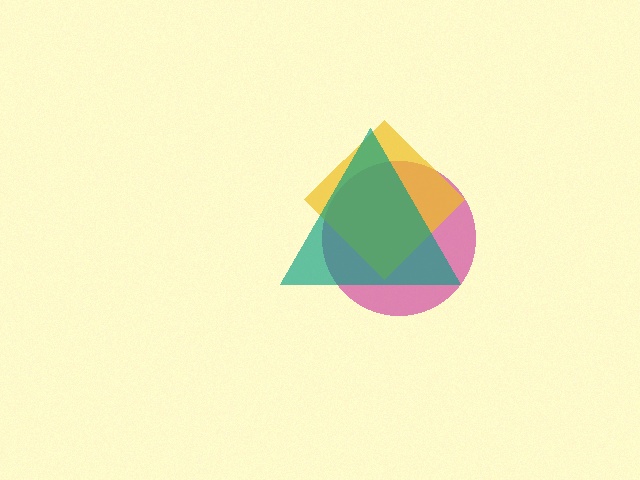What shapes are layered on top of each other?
The layered shapes are: a magenta circle, a yellow diamond, a teal triangle.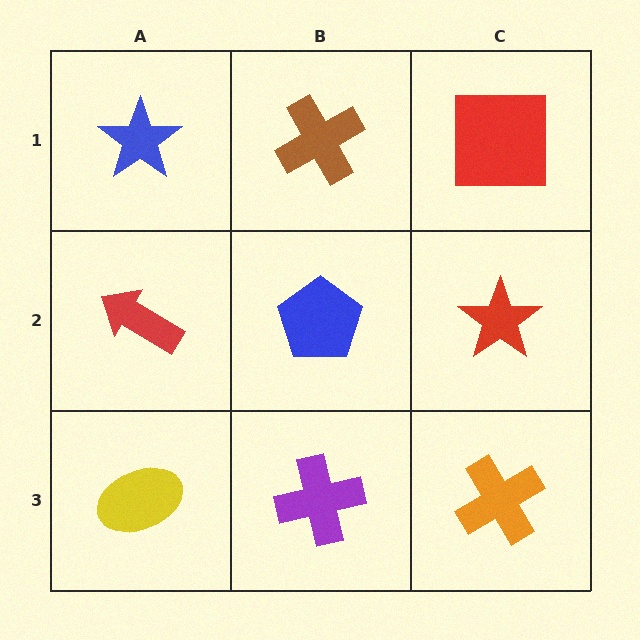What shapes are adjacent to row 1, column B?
A blue pentagon (row 2, column B), a blue star (row 1, column A), a red square (row 1, column C).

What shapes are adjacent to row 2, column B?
A brown cross (row 1, column B), a purple cross (row 3, column B), a red arrow (row 2, column A), a red star (row 2, column C).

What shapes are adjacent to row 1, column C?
A red star (row 2, column C), a brown cross (row 1, column B).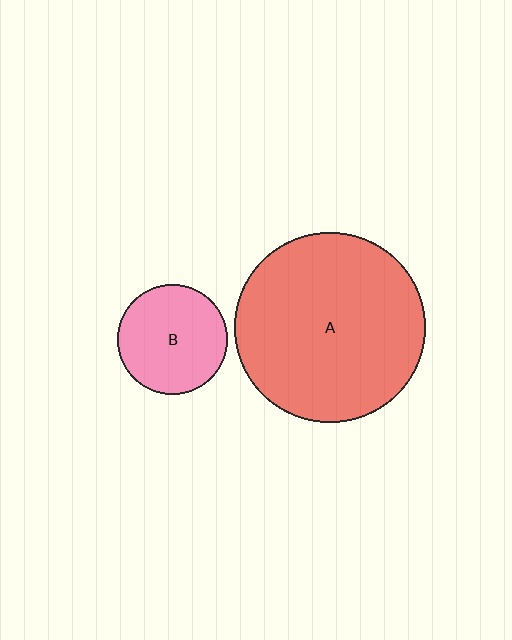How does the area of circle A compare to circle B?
Approximately 3.0 times.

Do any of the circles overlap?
No, none of the circles overlap.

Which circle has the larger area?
Circle A (red).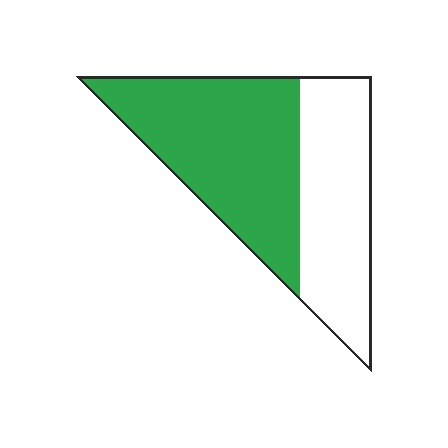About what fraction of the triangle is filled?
About three fifths (3/5).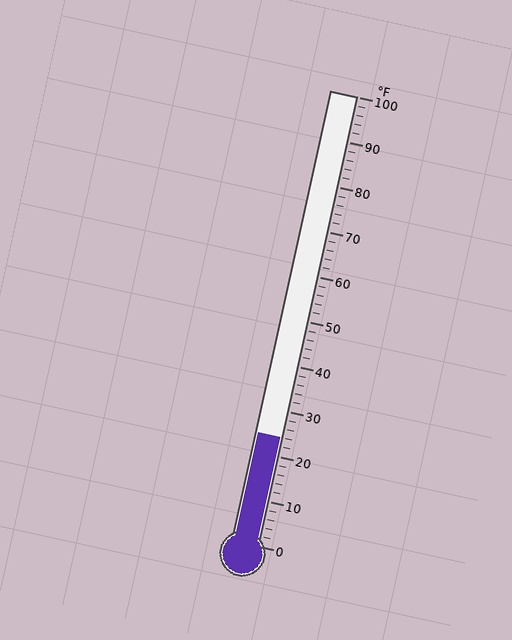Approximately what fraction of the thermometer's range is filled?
The thermometer is filled to approximately 25% of its range.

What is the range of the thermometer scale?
The thermometer scale ranges from 0°F to 100°F.